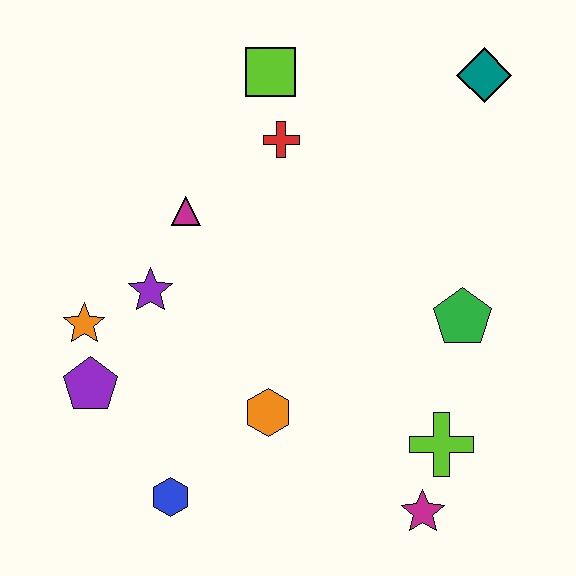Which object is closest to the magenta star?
The lime cross is closest to the magenta star.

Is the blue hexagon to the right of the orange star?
Yes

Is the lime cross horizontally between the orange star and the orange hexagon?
No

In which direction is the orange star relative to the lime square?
The orange star is below the lime square.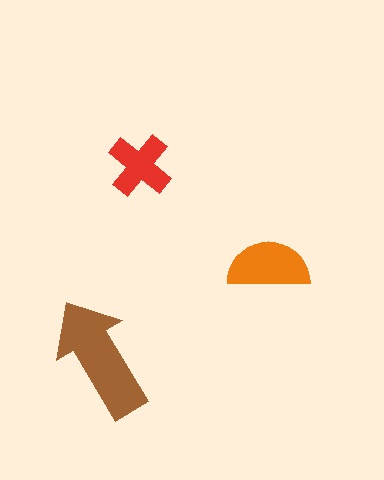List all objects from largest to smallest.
The brown arrow, the orange semicircle, the red cross.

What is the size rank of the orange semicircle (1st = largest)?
2nd.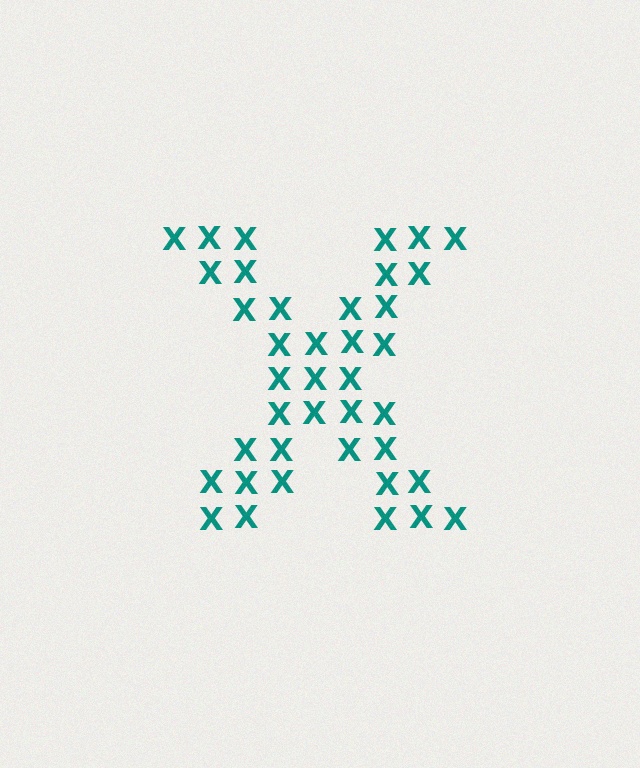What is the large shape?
The large shape is the letter X.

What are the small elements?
The small elements are letter X's.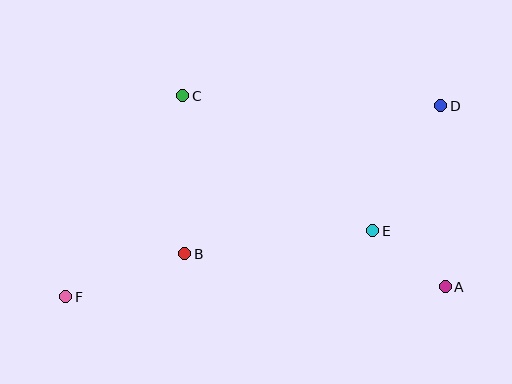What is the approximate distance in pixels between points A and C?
The distance between A and C is approximately 325 pixels.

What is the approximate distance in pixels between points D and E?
The distance between D and E is approximately 142 pixels.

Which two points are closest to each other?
Points A and E are closest to each other.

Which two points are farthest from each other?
Points D and F are farthest from each other.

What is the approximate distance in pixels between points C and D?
The distance between C and D is approximately 258 pixels.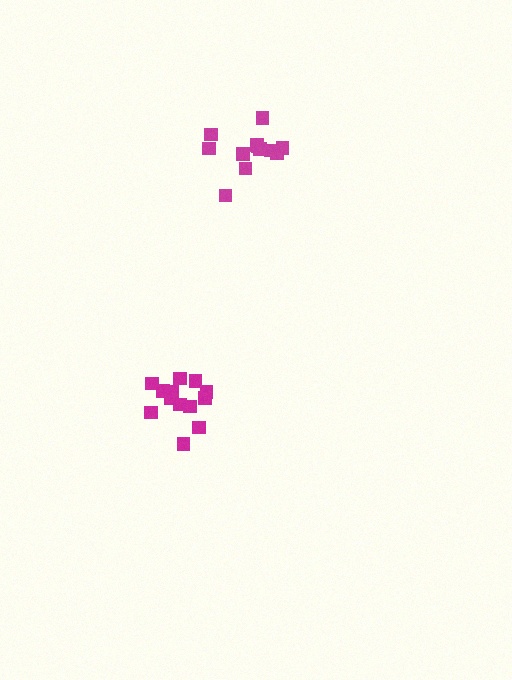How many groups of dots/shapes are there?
There are 2 groups.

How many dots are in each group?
Group 1: 12 dots, Group 2: 13 dots (25 total).